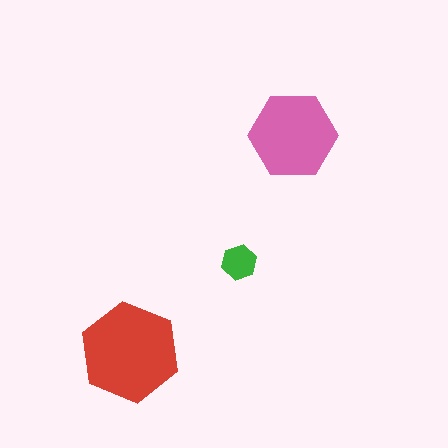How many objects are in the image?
There are 3 objects in the image.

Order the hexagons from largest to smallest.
the red one, the pink one, the green one.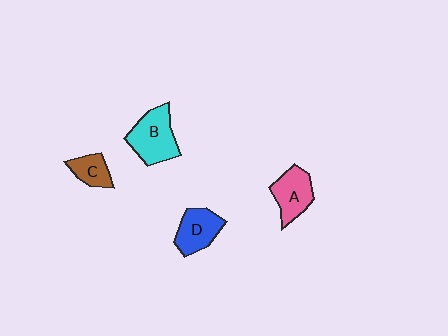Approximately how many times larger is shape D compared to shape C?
Approximately 1.5 times.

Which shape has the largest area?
Shape B (cyan).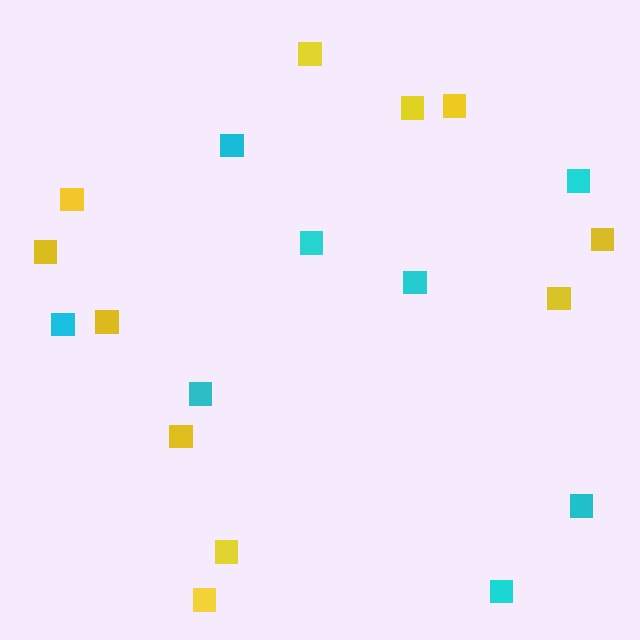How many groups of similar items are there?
There are 2 groups: one group of cyan squares (8) and one group of yellow squares (11).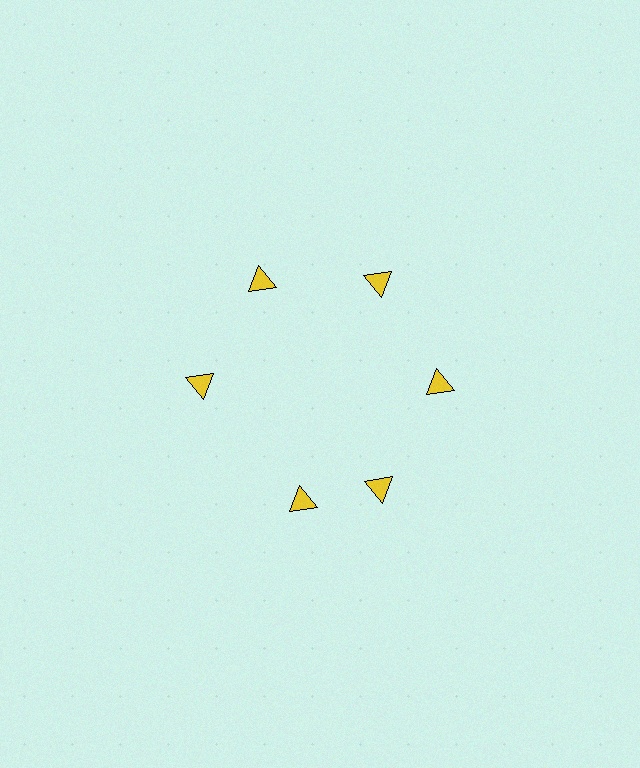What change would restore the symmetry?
The symmetry would be restored by rotating it back into even spacing with its neighbors so that all 6 triangles sit at equal angles and equal distance from the center.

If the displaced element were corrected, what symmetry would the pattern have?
It would have 6-fold rotational symmetry — the pattern would map onto itself every 60 degrees.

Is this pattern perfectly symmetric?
No. The 6 yellow triangles are arranged in a ring, but one element near the 7 o'clock position is rotated out of alignment along the ring, breaking the 6-fold rotational symmetry.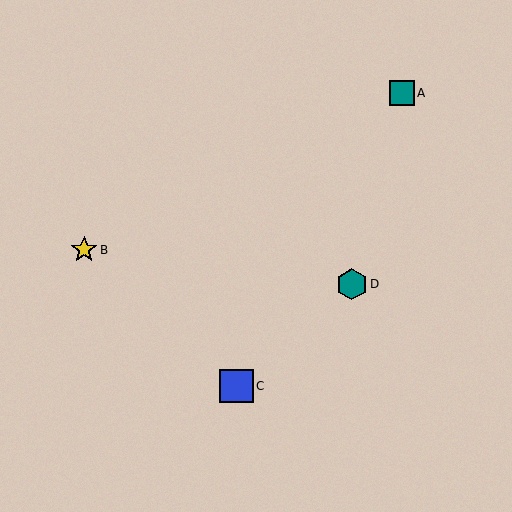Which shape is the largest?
The blue square (labeled C) is the largest.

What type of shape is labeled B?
Shape B is a yellow star.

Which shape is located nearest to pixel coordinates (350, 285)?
The teal hexagon (labeled D) at (352, 284) is nearest to that location.